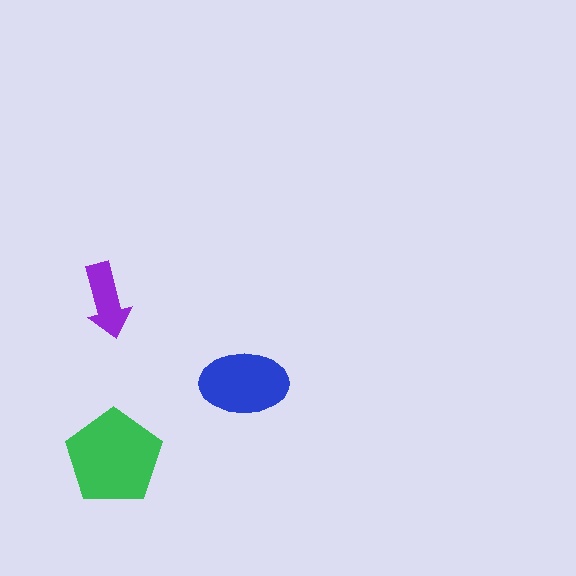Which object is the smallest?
The purple arrow.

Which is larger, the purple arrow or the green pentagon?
The green pentagon.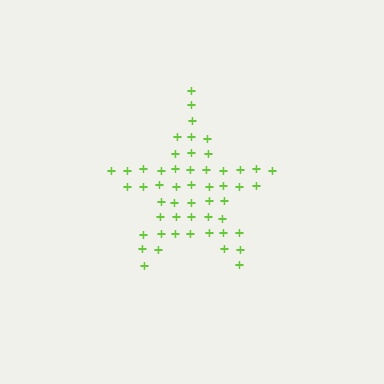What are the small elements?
The small elements are plus signs.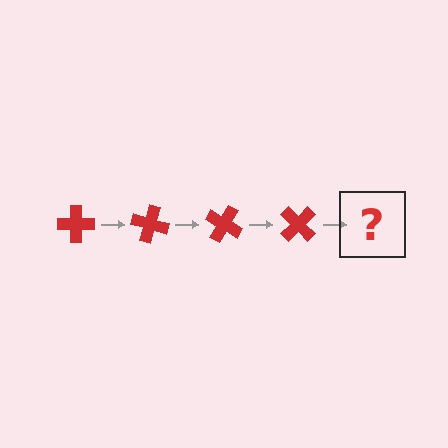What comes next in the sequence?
The next element should be a red cross rotated 60 degrees.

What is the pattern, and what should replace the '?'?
The pattern is that the cross rotates 15 degrees each step. The '?' should be a red cross rotated 60 degrees.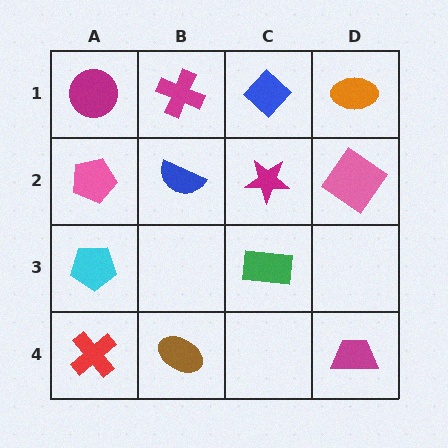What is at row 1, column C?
A blue diamond.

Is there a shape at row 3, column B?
No, that cell is empty.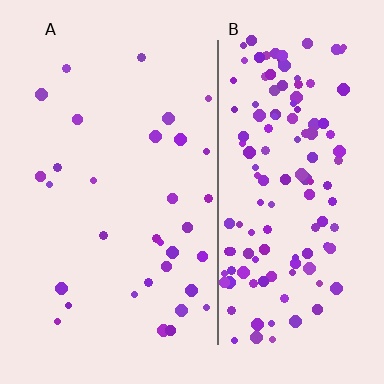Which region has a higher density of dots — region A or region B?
B (the right).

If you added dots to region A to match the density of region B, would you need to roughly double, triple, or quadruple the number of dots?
Approximately quadruple.